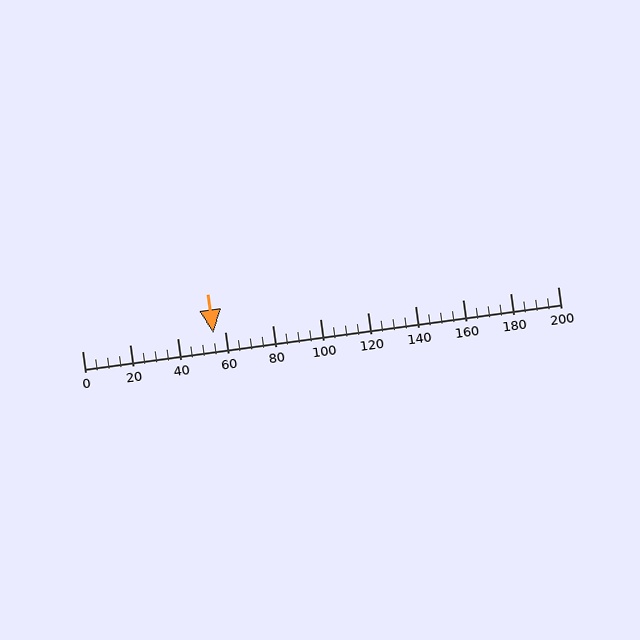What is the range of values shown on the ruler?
The ruler shows values from 0 to 200.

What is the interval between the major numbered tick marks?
The major tick marks are spaced 20 units apart.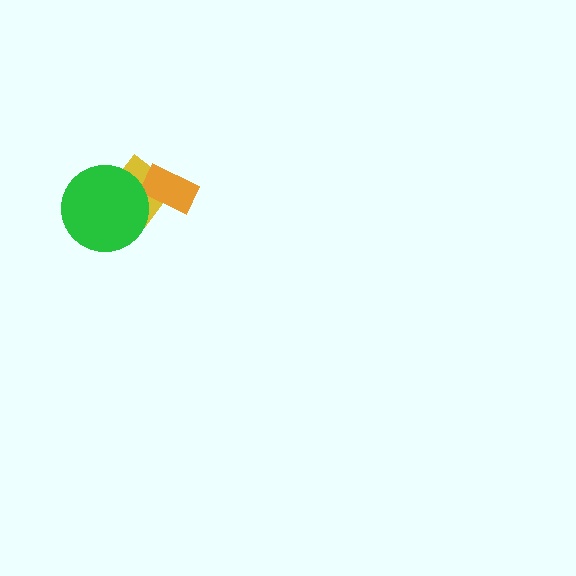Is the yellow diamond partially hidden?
Yes, it is partially covered by another shape.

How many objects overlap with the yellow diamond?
2 objects overlap with the yellow diamond.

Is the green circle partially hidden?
No, no other shape covers it.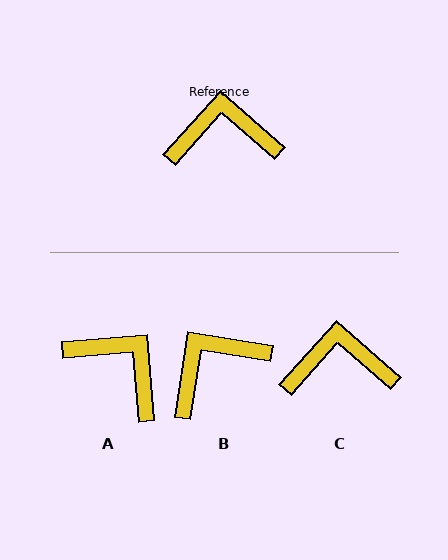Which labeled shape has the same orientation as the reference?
C.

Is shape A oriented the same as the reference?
No, it is off by about 43 degrees.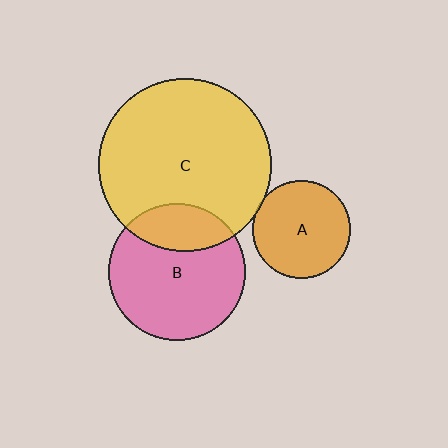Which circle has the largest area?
Circle C (yellow).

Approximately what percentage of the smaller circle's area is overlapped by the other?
Approximately 25%.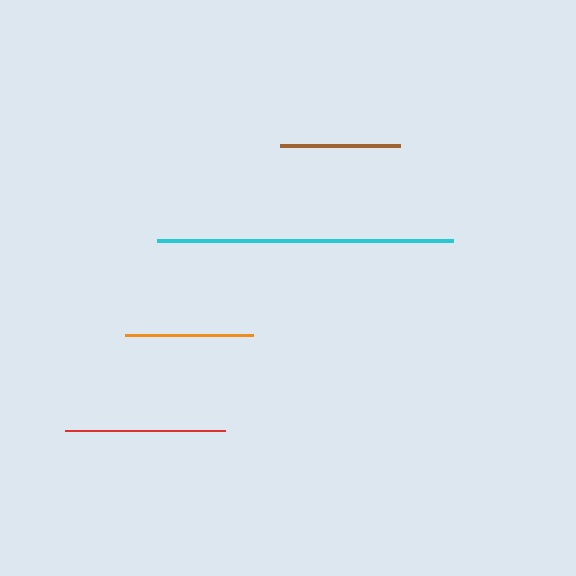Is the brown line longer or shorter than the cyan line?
The cyan line is longer than the brown line.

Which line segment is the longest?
The cyan line is the longest at approximately 296 pixels.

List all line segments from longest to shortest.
From longest to shortest: cyan, red, orange, brown.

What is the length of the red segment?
The red segment is approximately 161 pixels long.